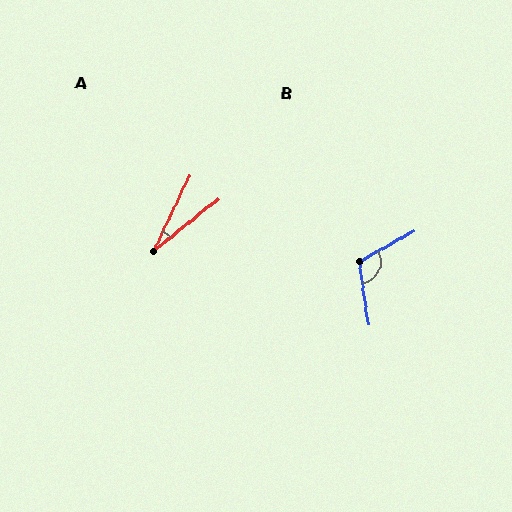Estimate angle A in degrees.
Approximately 26 degrees.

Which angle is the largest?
B, at approximately 111 degrees.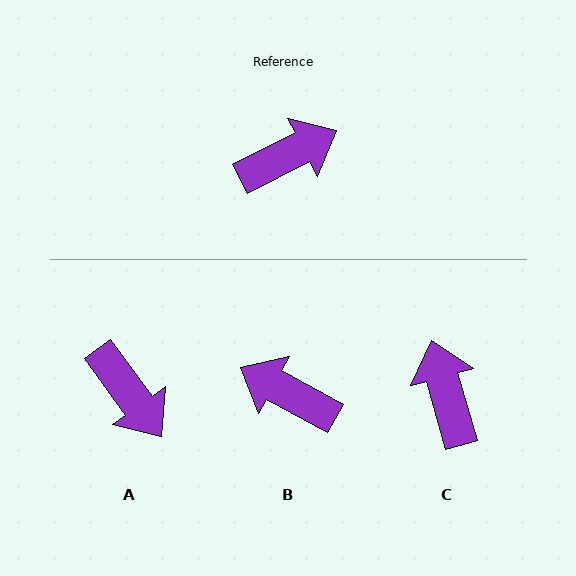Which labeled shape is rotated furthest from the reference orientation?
B, about 125 degrees away.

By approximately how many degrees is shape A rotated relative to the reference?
Approximately 81 degrees clockwise.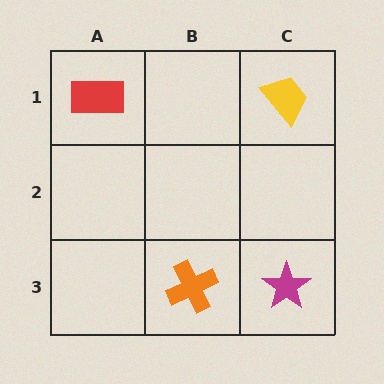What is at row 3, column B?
An orange cross.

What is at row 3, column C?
A magenta star.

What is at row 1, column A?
A red rectangle.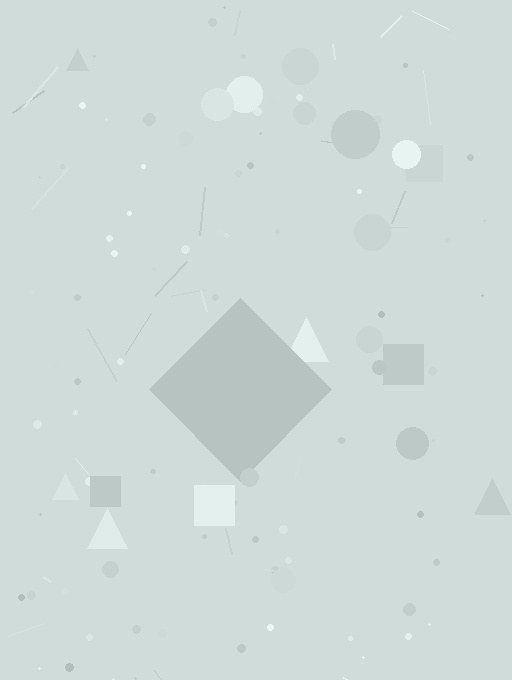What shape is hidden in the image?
A diamond is hidden in the image.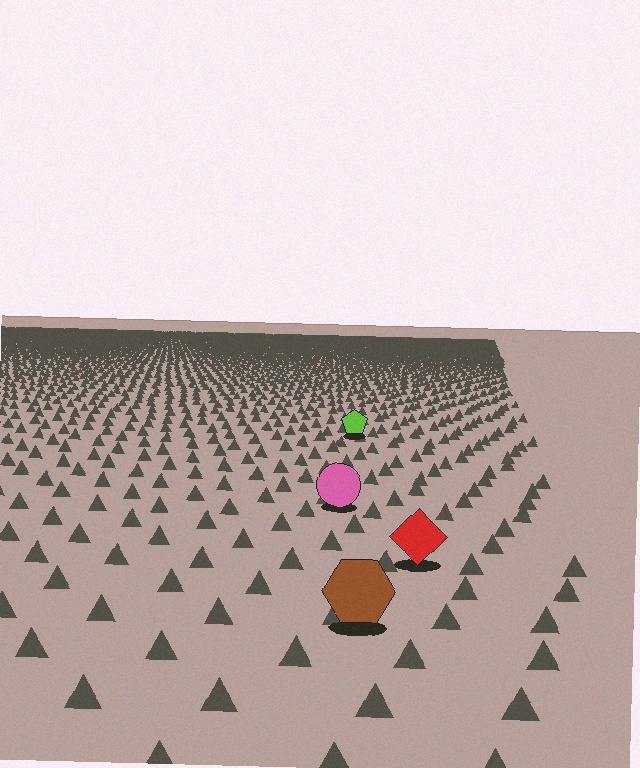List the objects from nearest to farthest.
From nearest to farthest: the brown hexagon, the red diamond, the pink circle, the lime pentagon.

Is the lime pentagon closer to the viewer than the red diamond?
No. The red diamond is closer — you can tell from the texture gradient: the ground texture is coarser near it.